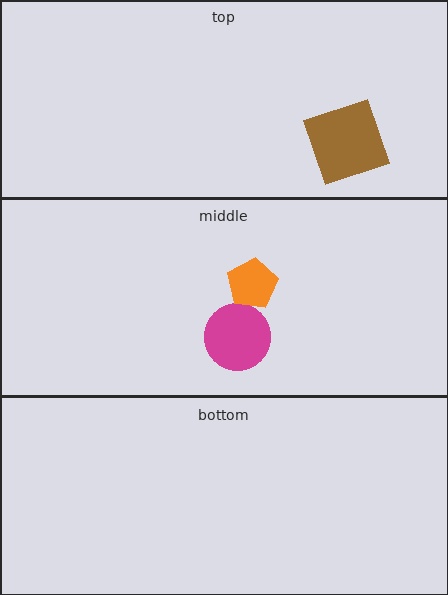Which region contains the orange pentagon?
The middle region.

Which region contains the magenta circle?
The middle region.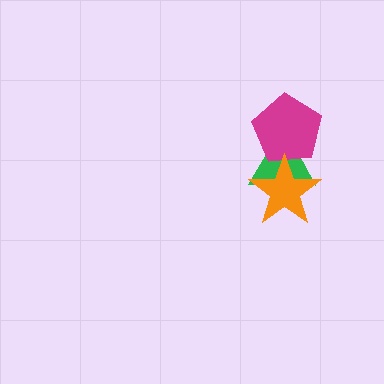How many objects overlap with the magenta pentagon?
2 objects overlap with the magenta pentagon.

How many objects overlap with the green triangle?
2 objects overlap with the green triangle.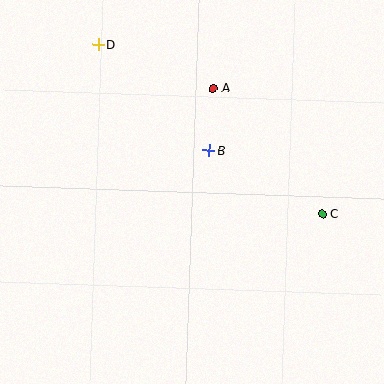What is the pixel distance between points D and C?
The distance between D and C is 281 pixels.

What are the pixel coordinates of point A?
Point A is at (213, 88).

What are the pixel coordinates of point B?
Point B is at (209, 150).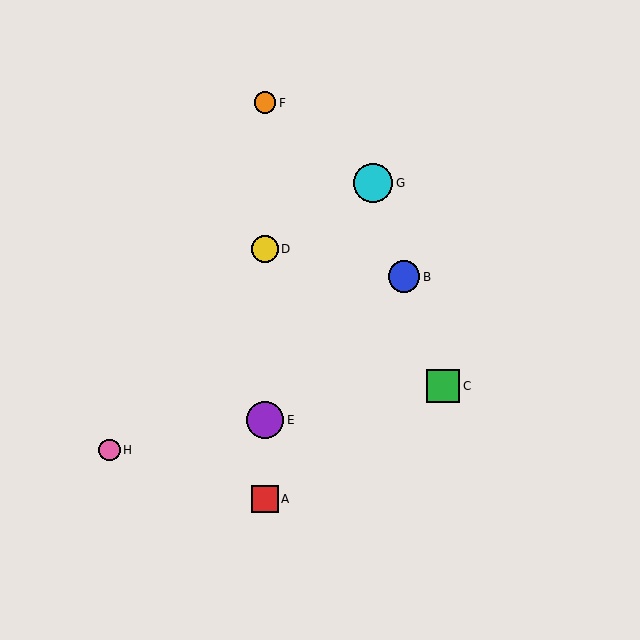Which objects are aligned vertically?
Objects A, D, E, F are aligned vertically.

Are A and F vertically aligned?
Yes, both are at x≈265.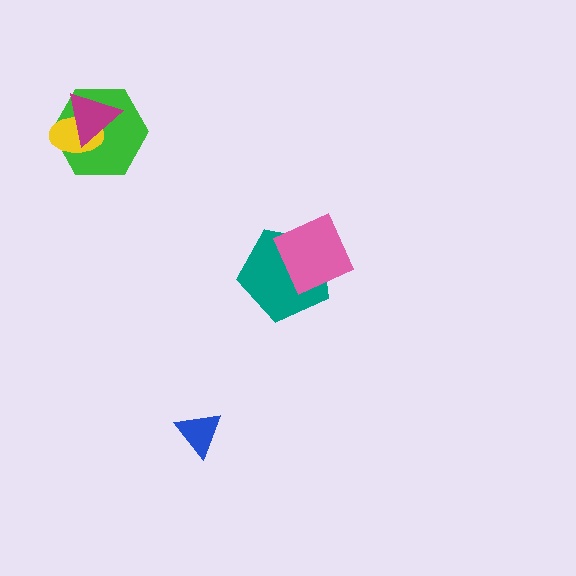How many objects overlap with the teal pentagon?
1 object overlaps with the teal pentagon.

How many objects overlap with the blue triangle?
0 objects overlap with the blue triangle.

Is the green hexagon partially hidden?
Yes, it is partially covered by another shape.